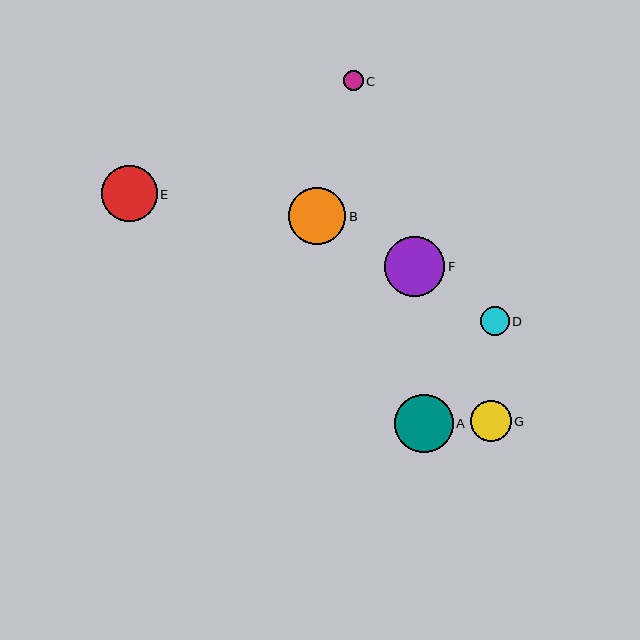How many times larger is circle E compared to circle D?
Circle E is approximately 2.0 times the size of circle D.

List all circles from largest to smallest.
From largest to smallest: F, A, B, E, G, D, C.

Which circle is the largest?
Circle F is the largest with a size of approximately 60 pixels.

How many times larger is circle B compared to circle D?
Circle B is approximately 2.0 times the size of circle D.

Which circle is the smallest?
Circle C is the smallest with a size of approximately 20 pixels.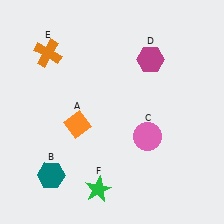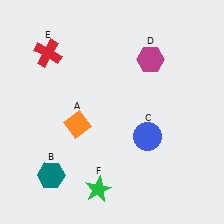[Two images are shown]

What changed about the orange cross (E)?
In Image 1, E is orange. In Image 2, it changed to red.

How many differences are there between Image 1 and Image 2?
There are 2 differences between the two images.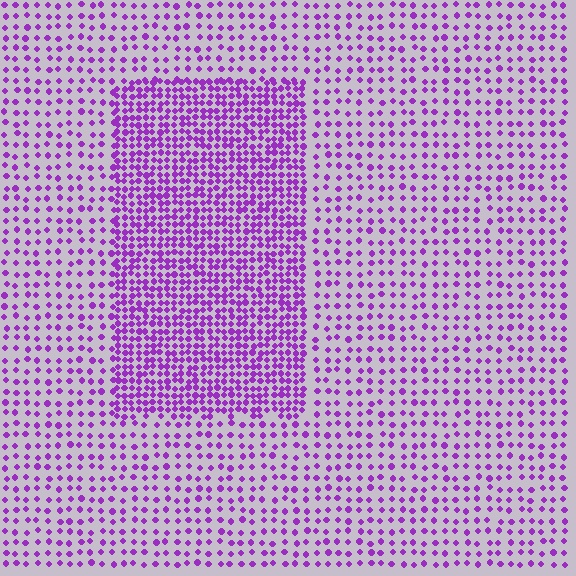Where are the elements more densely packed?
The elements are more densely packed inside the rectangle boundary.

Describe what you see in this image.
The image contains small purple elements arranged at two different densities. A rectangle-shaped region is visible where the elements are more densely packed than the surrounding area.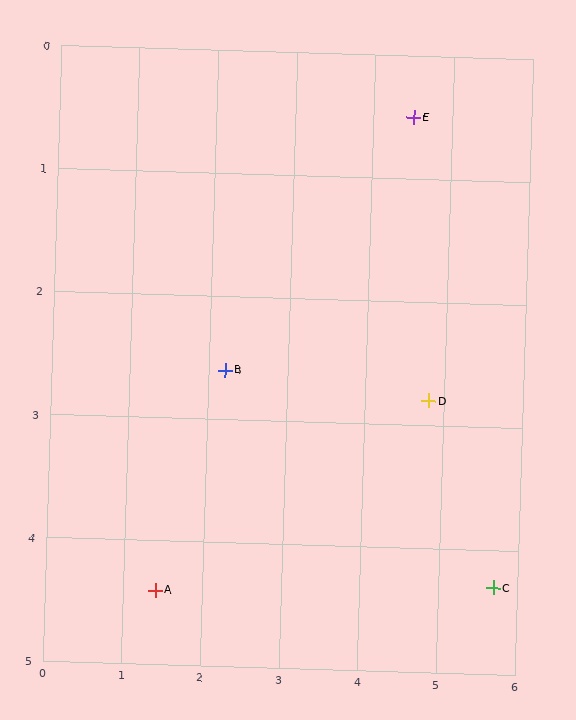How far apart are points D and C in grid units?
Points D and C are about 1.7 grid units apart.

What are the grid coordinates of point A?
Point A is at approximately (1.4, 4.4).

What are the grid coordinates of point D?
Point D is at approximately (4.8, 2.8).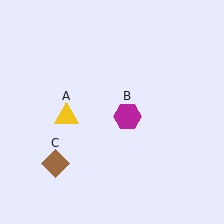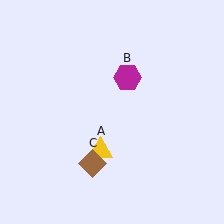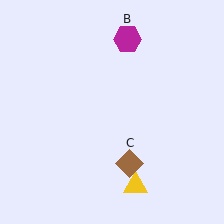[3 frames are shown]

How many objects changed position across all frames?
3 objects changed position: yellow triangle (object A), magenta hexagon (object B), brown diamond (object C).